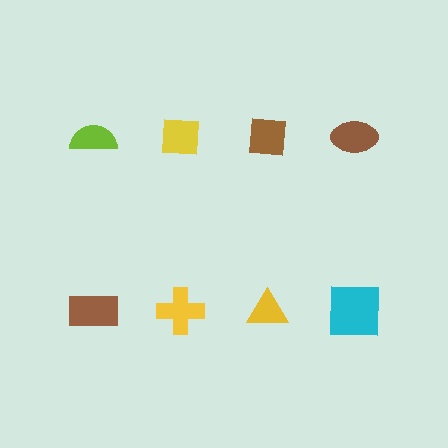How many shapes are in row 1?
4 shapes.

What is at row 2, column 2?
A yellow cross.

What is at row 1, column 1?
A lime semicircle.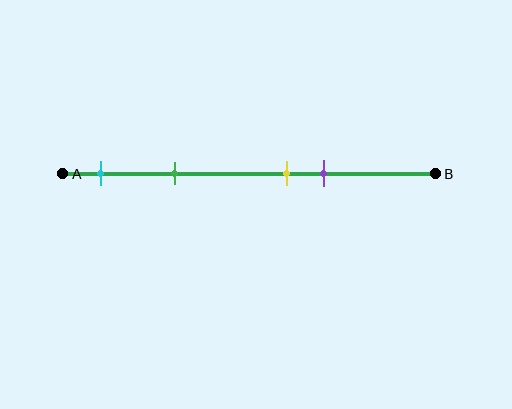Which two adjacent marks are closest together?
The yellow and purple marks are the closest adjacent pair.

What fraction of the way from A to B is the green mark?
The green mark is approximately 30% (0.3) of the way from A to B.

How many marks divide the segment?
There are 4 marks dividing the segment.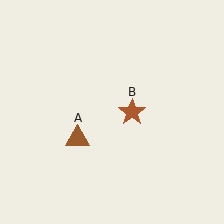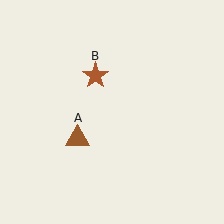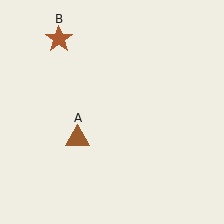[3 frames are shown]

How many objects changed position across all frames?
1 object changed position: brown star (object B).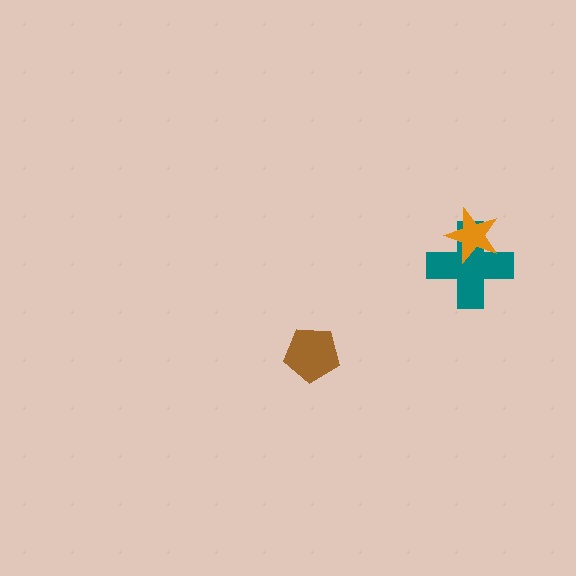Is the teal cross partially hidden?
Yes, it is partially covered by another shape.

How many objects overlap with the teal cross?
1 object overlaps with the teal cross.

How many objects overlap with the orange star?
1 object overlaps with the orange star.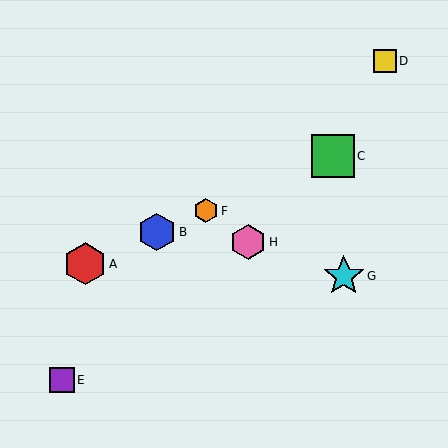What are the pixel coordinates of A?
Object A is at (85, 264).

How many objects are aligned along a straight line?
4 objects (A, B, C, F) are aligned along a straight line.